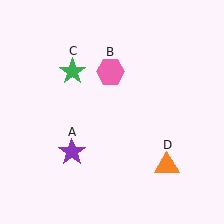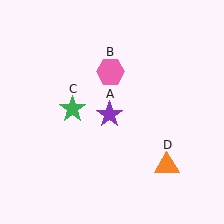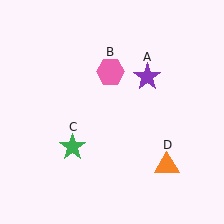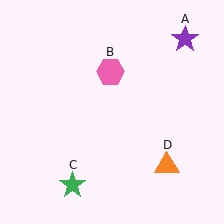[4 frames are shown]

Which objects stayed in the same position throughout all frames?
Pink hexagon (object B) and orange triangle (object D) remained stationary.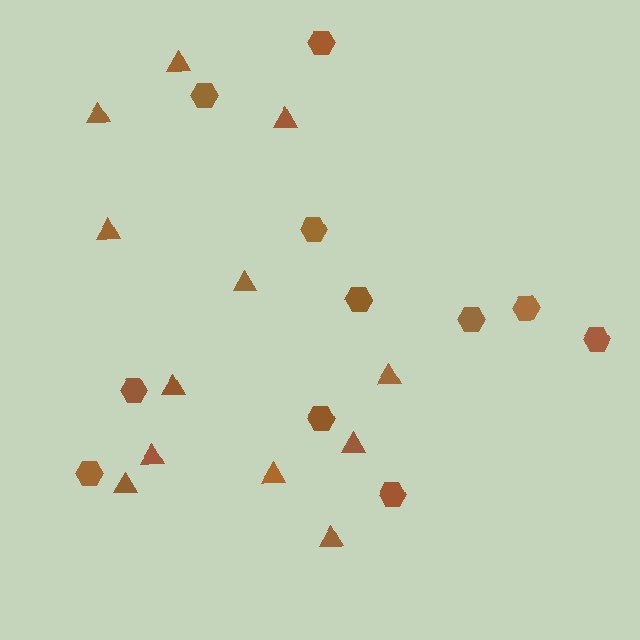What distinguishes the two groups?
There are 2 groups: one group of hexagons (11) and one group of triangles (12).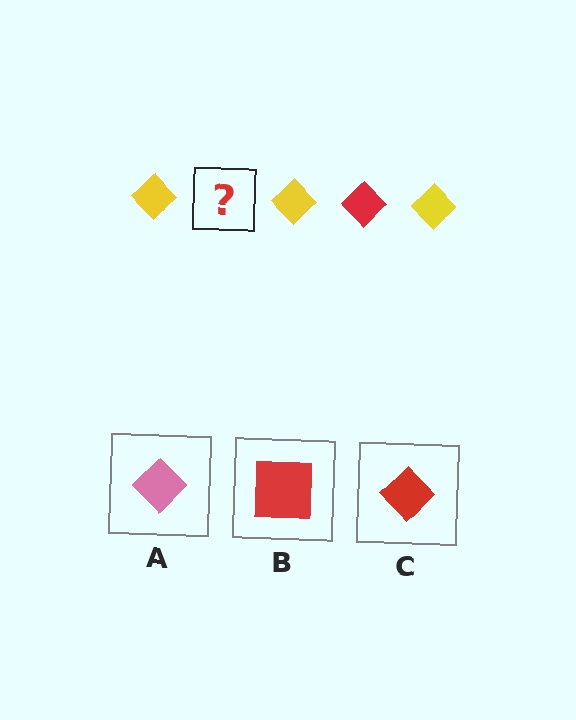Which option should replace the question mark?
Option C.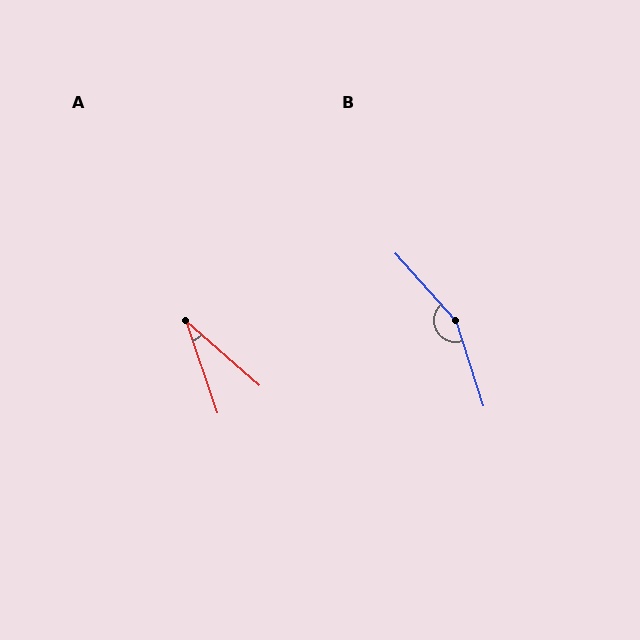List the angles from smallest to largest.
A (30°), B (156°).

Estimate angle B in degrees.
Approximately 156 degrees.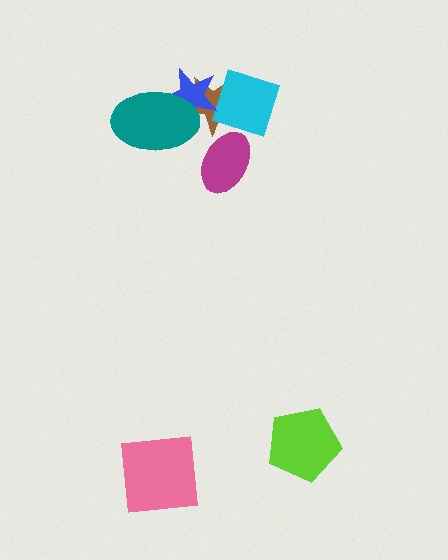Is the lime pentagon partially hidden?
No, no other shape covers it.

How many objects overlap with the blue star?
3 objects overlap with the blue star.